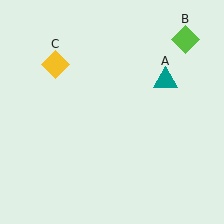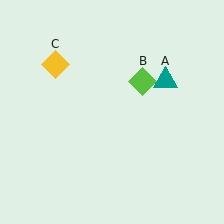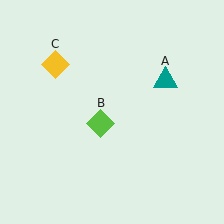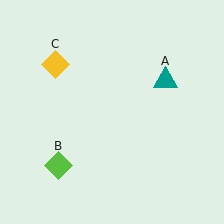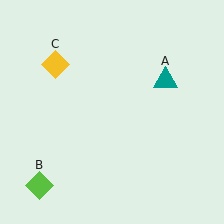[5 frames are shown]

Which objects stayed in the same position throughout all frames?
Teal triangle (object A) and yellow diamond (object C) remained stationary.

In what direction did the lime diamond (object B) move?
The lime diamond (object B) moved down and to the left.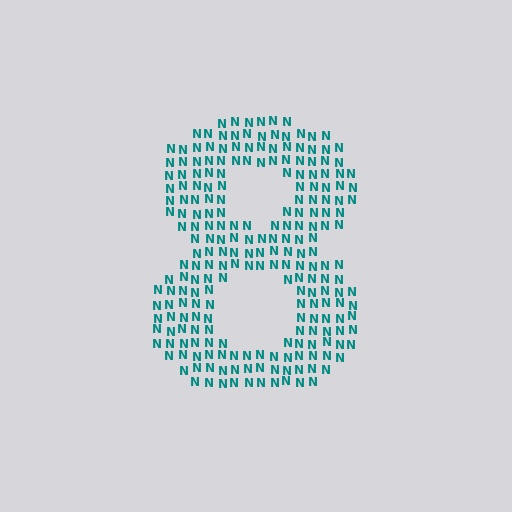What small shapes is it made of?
It is made of small letter N's.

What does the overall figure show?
The overall figure shows the digit 8.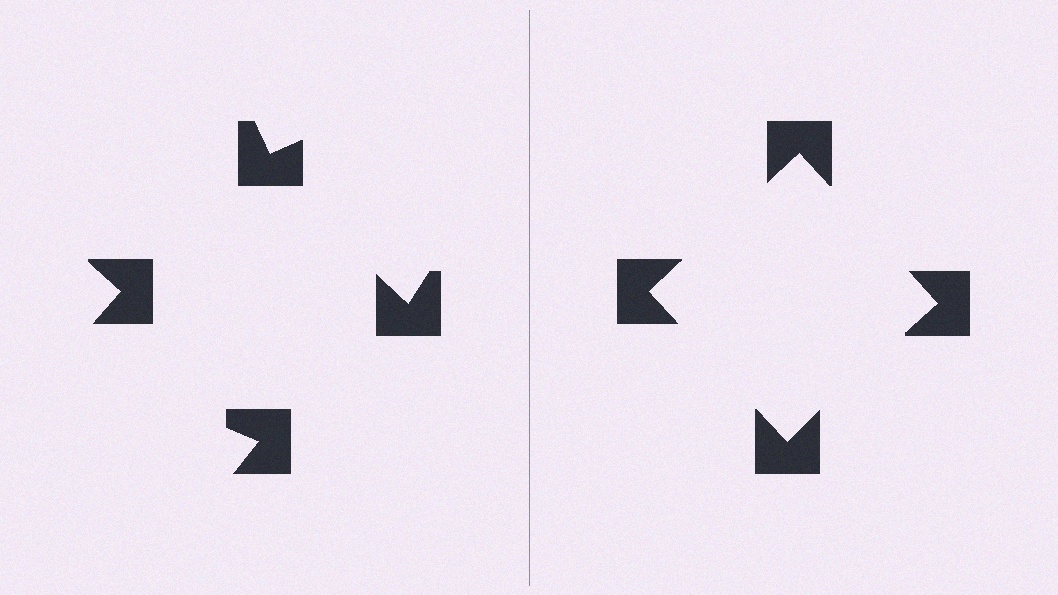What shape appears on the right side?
An illusory square.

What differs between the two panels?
The notched squares are positioned identically on both sides; only the wedge orientations differ. On the right they align to a square; on the left they are misaligned.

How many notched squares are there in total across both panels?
8 — 4 on each side.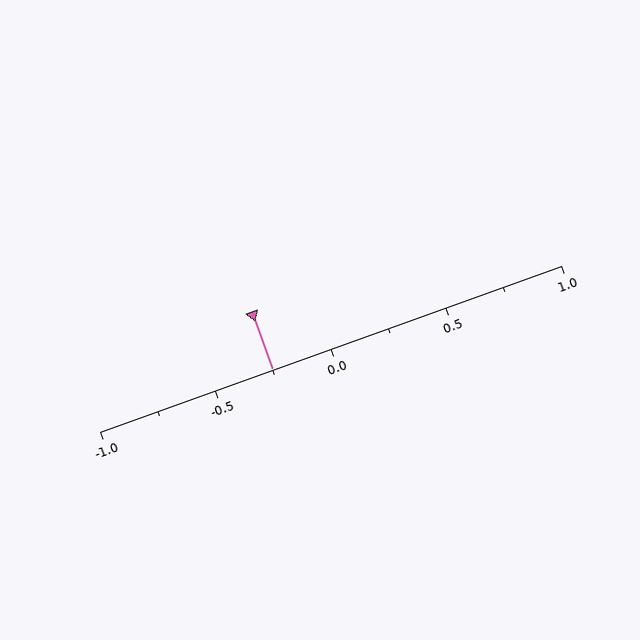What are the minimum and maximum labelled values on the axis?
The axis runs from -1.0 to 1.0.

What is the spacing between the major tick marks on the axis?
The major ticks are spaced 0.5 apart.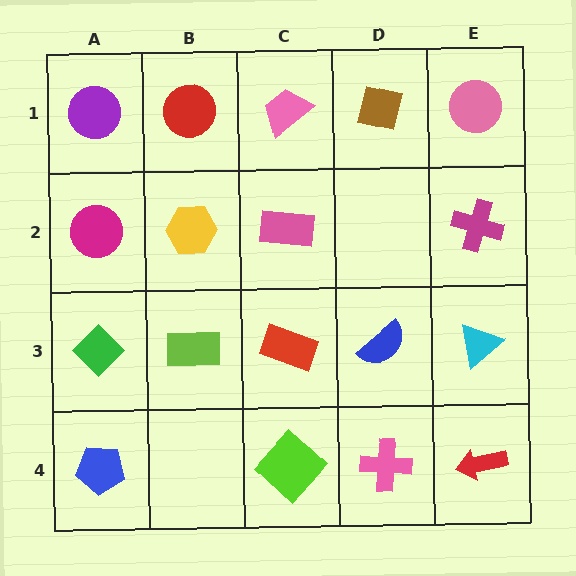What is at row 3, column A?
A green diamond.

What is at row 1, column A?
A purple circle.